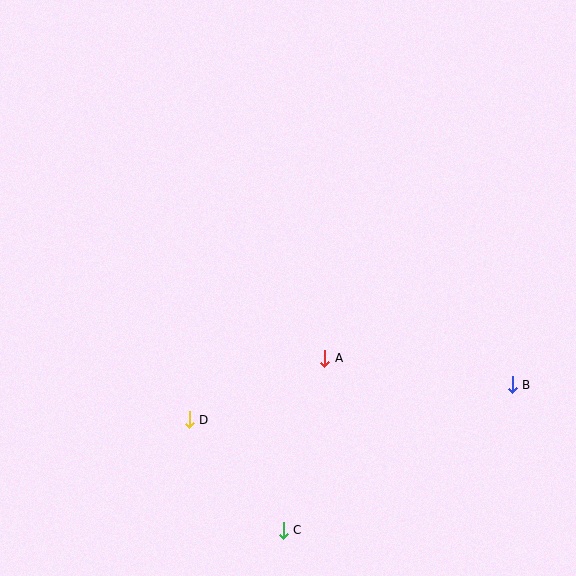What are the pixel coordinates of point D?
Point D is at (189, 420).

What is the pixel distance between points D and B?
The distance between D and B is 325 pixels.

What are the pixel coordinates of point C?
Point C is at (283, 530).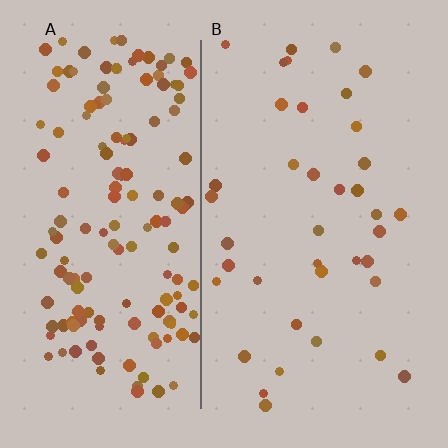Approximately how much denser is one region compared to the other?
Approximately 4.0× — region A over region B.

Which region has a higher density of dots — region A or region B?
A (the left).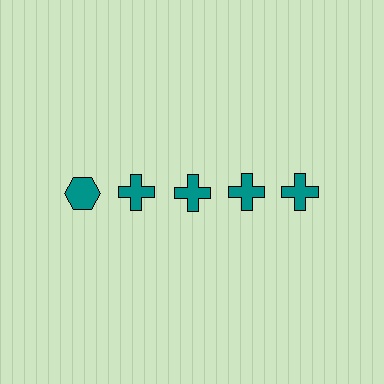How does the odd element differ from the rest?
It has a different shape: hexagon instead of cross.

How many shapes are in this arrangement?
There are 5 shapes arranged in a grid pattern.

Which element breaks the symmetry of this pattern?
The teal hexagon in the top row, leftmost column breaks the symmetry. All other shapes are teal crosses.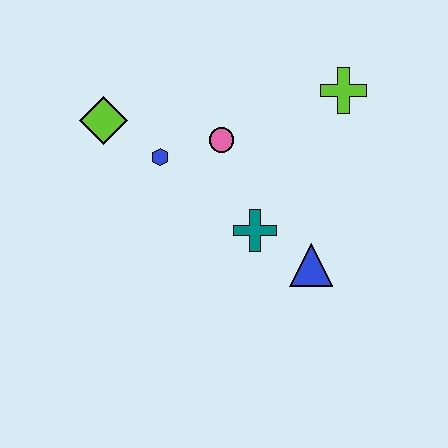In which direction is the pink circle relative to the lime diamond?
The pink circle is to the right of the lime diamond.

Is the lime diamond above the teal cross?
Yes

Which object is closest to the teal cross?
The blue triangle is closest to the teal cross.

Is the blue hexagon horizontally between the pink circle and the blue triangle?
No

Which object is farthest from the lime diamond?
The blue triangle is farthest from the lime diamond.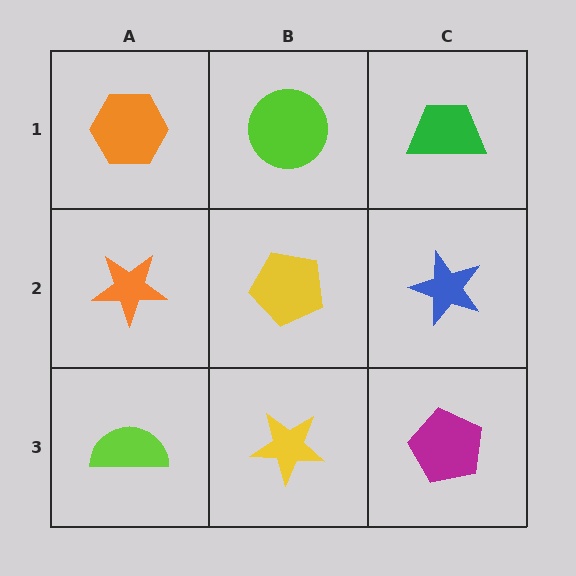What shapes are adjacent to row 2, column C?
A green trapezoid (row 1, column C), a magenta pentagon (row 3, column C), a yellow pentagon (row 2, column B).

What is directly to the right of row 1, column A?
A lime circle.